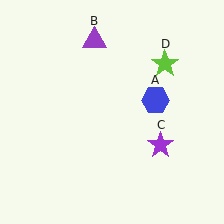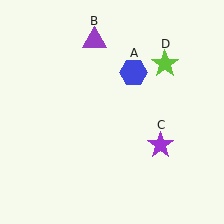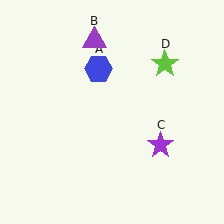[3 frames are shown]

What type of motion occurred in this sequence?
The blue hexagon (object A) rotated counterclockwise around the center of the scene.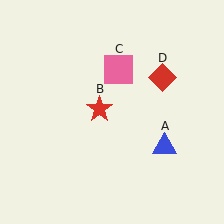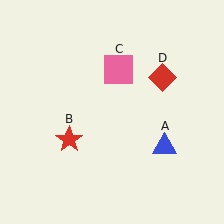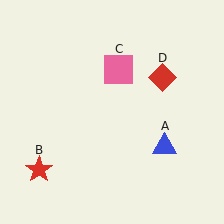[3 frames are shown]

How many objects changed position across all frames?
1 object changed position: red star (object B).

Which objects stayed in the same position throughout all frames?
Blue triangle (object A) and pink square (object C) and red diamond (object D) remained stationary.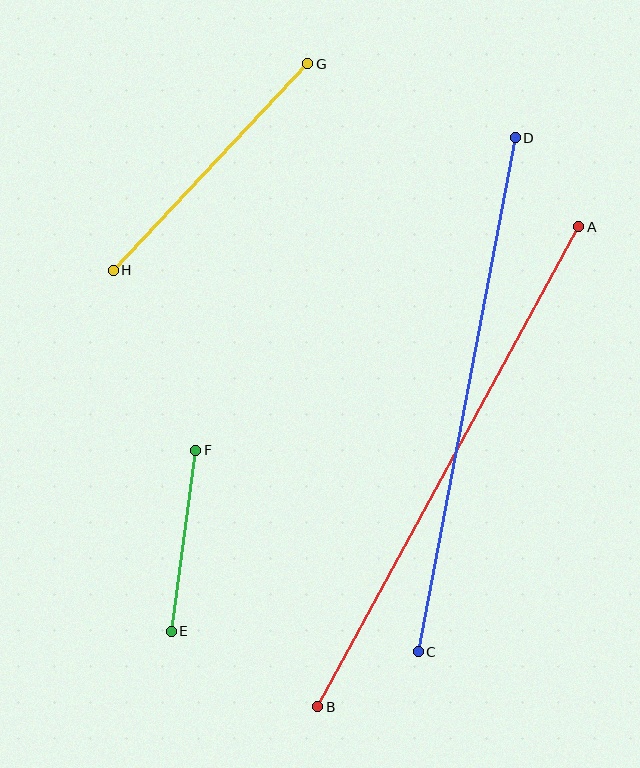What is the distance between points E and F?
The distance is approximately 183 pixels.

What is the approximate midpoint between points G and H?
The midpoint is at approximately (211, 167) pixels.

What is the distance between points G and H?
The distance is approximately 284 pixels.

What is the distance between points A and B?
The distance is approximately 547 pixels.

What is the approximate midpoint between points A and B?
The midpoint is at approximately (448, 467) pixels.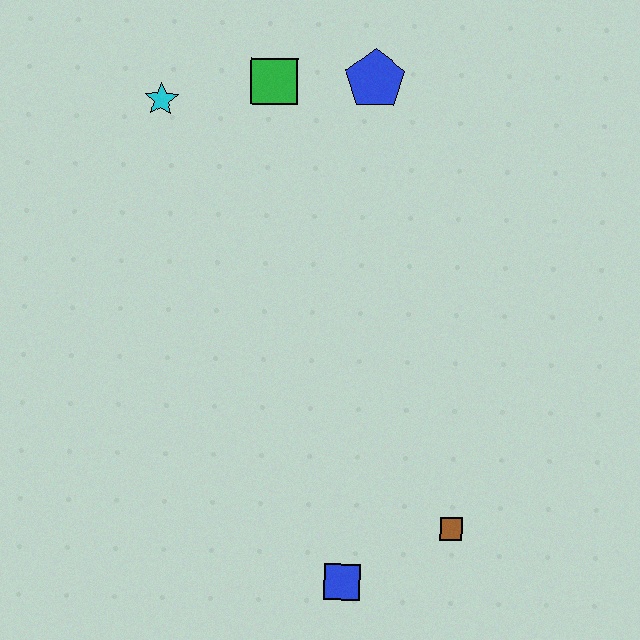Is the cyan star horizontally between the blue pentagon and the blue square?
No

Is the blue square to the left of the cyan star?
No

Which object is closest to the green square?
The blue pentagon is closest to the green square.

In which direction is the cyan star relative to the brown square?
The cyan star is above the brown square.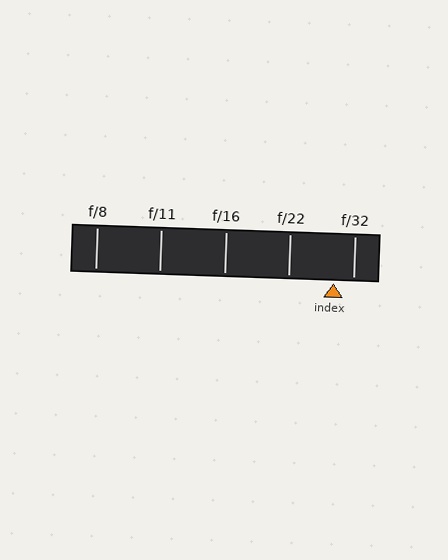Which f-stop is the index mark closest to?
The index mark is closest to f/32.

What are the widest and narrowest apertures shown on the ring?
The widest aperture shown is f/8 and the narrowest is f/32.